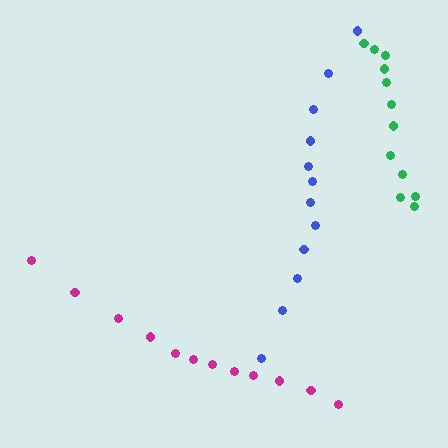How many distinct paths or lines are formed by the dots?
There are 3 distinct paths.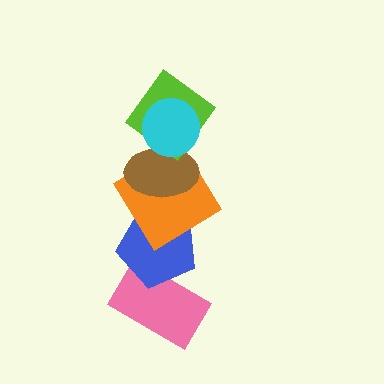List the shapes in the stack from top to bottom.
From top to bottom: the cyan circle, the lime diamond, the brown ellipse, the orange diamond, the blue pentagon, the pink rectangle.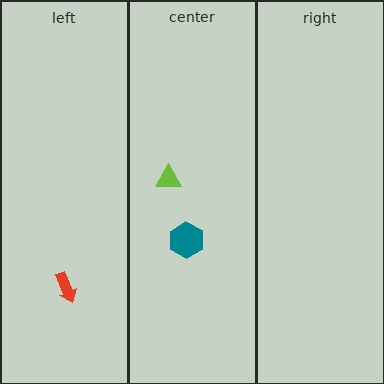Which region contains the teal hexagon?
The center region.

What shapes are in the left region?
The red arrow.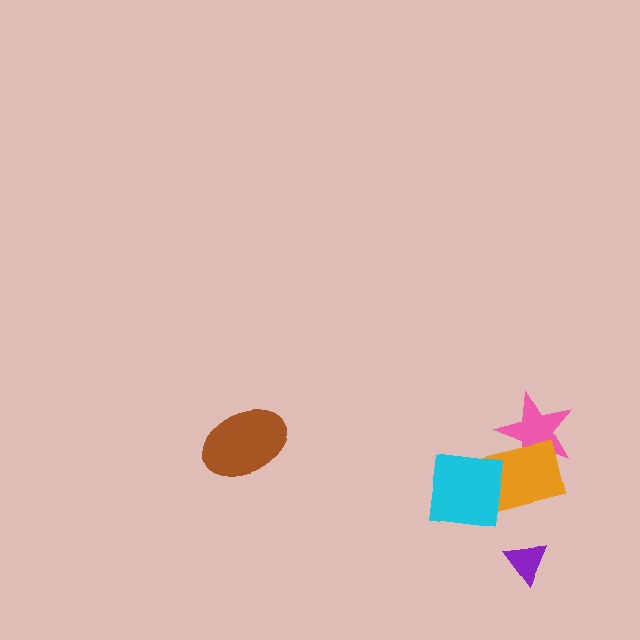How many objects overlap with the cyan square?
1 object overlaps with the cyan square.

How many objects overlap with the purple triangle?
0 objects overlap with the purple triangle.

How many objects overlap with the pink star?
1 object overlaps with the pink star.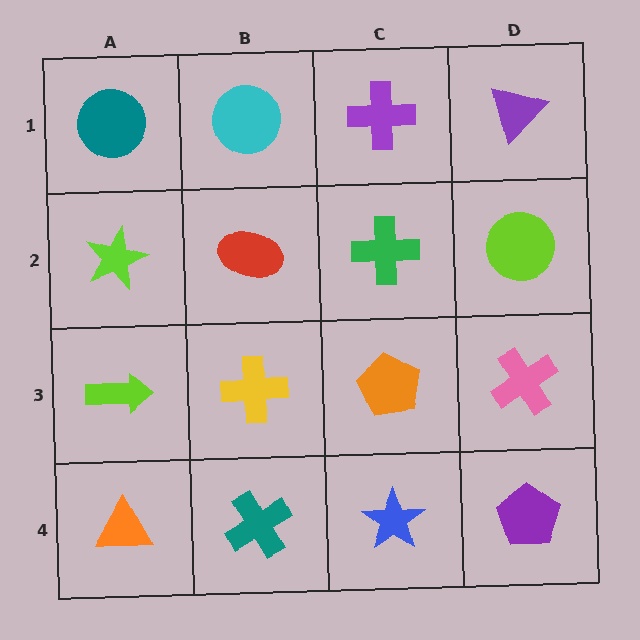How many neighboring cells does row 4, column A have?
2.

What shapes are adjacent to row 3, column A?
A lime star (row 2, column A), an orange triangle (row 4, column A), a yellow cross (row 3, column B).